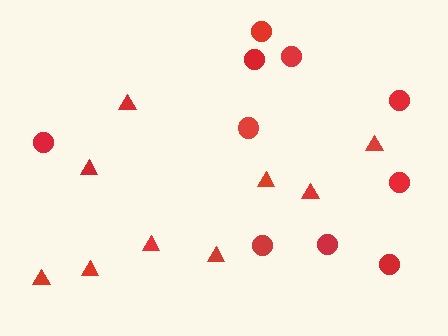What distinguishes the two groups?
There are 2 groups: one group of circles (10) and one group of triangles (9).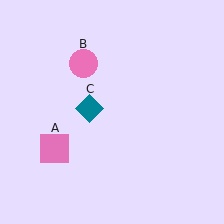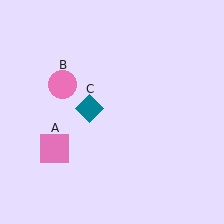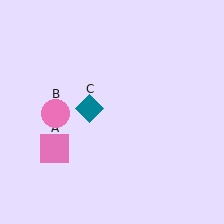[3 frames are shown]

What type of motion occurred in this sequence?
The pink circle (object B) rotated counterclockwise around the center of the scene.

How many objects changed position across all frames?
1 object changed position: pink circle (object B).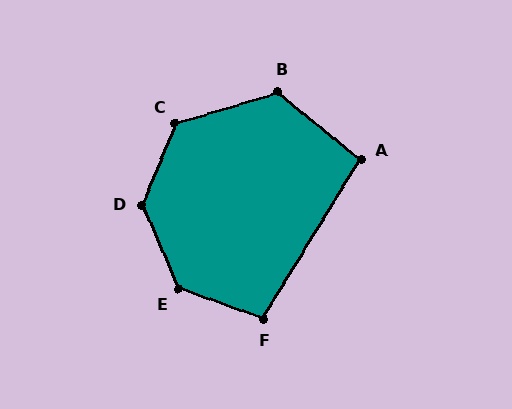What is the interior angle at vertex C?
Approximately 129 degrees (obtuse).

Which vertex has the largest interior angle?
D, at approximately 134 degrees.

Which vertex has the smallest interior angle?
A, at approximately 97 degrees.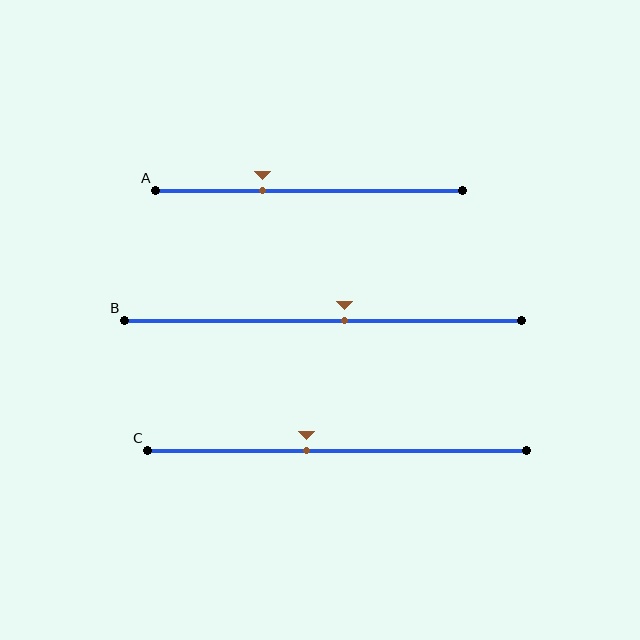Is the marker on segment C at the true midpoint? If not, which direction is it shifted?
No, the marker on segment C is shifted to the left by about 8% of the segment length.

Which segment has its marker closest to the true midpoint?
Segment B has its marker closest to the true midpoint.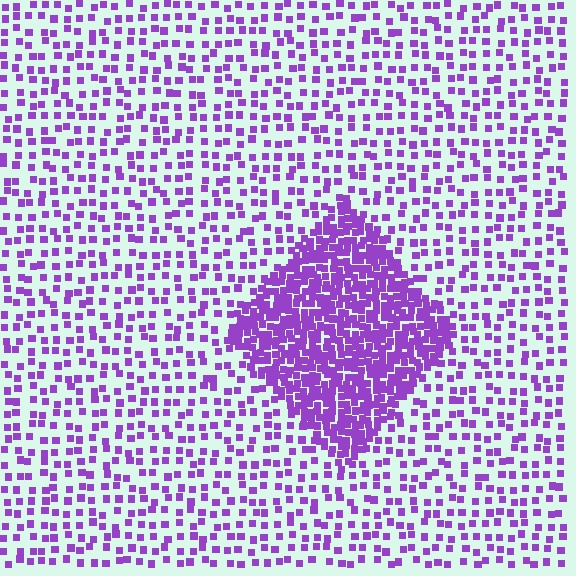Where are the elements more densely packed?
The elements are more densely packed inside the diamond boundary.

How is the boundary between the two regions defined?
The boundary is defined by a change in element density (approximately 3.0x ratio). All elements are the same color, size, and shape.